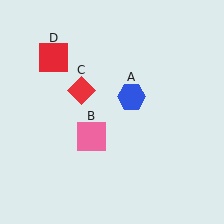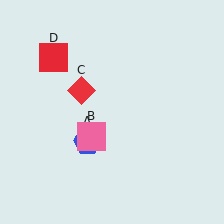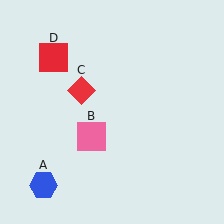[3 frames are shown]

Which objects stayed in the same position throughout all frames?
Pink square (object B) and red diamond (object C) and red square (object D) remained stationary.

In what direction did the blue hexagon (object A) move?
The blue hexagon (object A) moved down and to the left.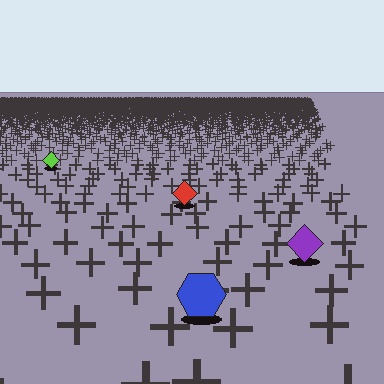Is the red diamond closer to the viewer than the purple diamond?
No. The purple diamond is closer — you can tell from the texture gradient: the ground texture is coarser near it.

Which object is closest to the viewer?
The blue hexagon is closest. The texture marks near it are larger and more spread out.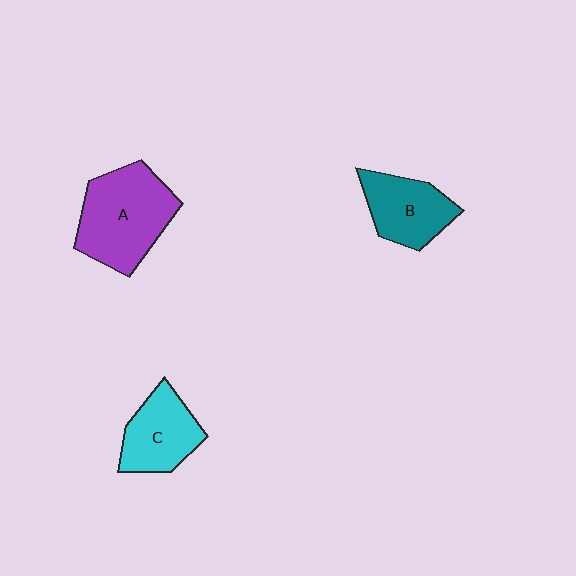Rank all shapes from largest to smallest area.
From largest to smallest: A (purple), C (cyan), B (teal).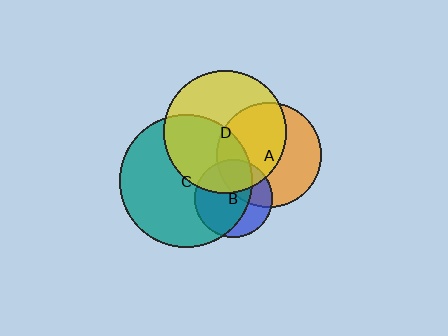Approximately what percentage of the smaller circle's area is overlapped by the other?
Approximately 35%.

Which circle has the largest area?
Circle C (teal).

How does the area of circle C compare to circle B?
Approximately 2.9 times.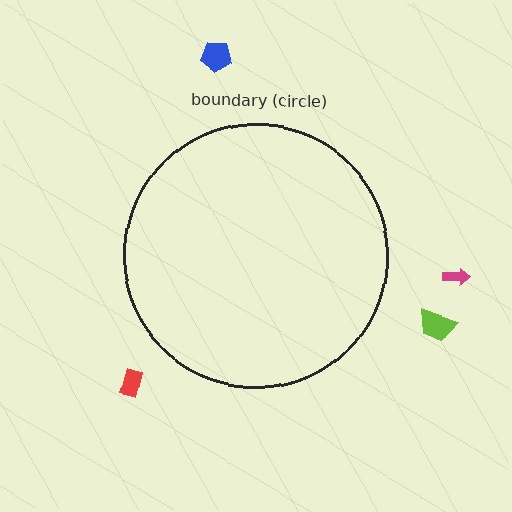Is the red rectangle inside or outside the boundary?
Outside.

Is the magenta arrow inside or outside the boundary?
Outside.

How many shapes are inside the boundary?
0 inside, 4 outside.